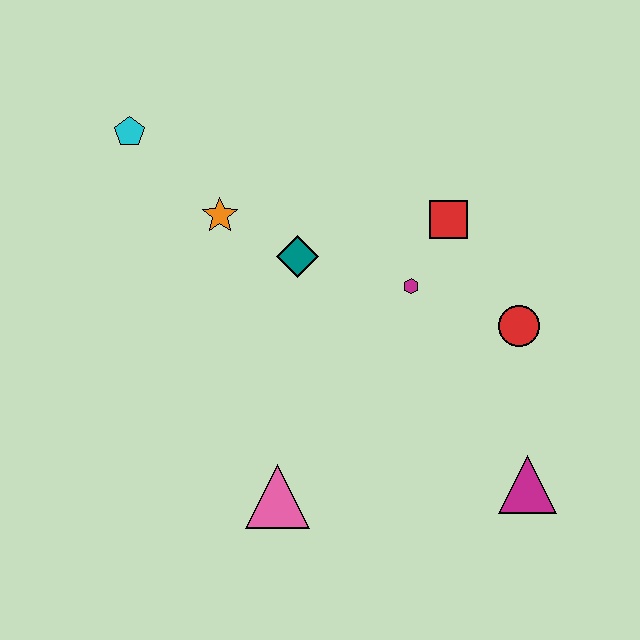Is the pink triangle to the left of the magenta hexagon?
Yes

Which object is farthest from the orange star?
The magenta triangle is farthest from the orange star.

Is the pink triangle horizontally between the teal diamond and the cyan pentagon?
Yes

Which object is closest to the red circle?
The magenta hexagon is closest to the red circle.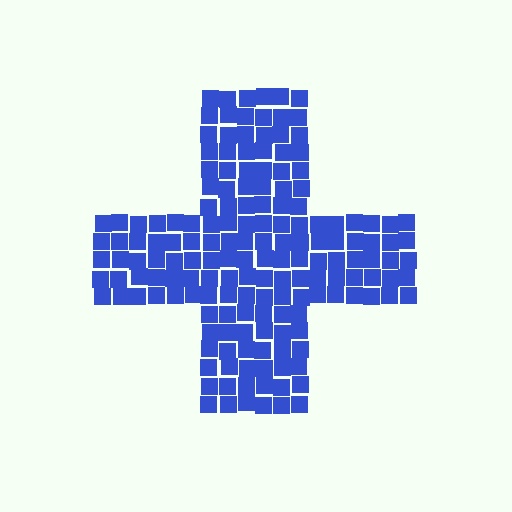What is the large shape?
The large shape is a cross.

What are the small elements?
The small elements are squares.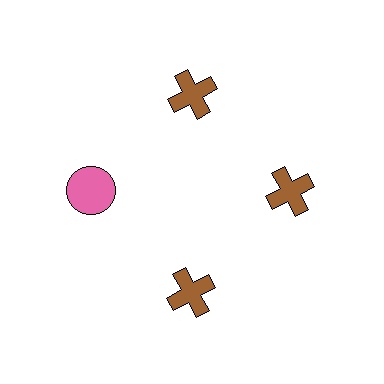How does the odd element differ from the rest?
It differs in both color (pink instead of brown) and shape (circle instead of cross).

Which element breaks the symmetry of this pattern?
The pink circle at roughly the 9 o'clock position breaks the symmetry. All other shapes are brown crosses.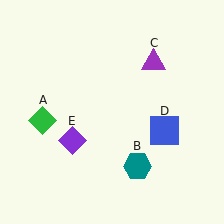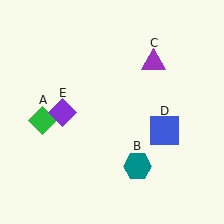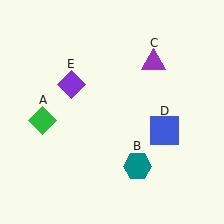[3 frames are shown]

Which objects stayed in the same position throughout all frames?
Green diamond (object A) and teal hexagon (object B) and purple triangle (object C) and blue square (object D) remained stationary.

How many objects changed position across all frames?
1 object changed position: purple diamond (object E).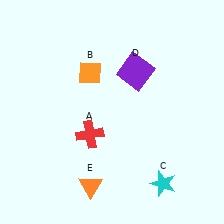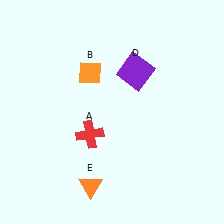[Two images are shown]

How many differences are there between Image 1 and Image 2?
There is 1 difference between the two images.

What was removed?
The cyan star (C) was removed in Image 2.